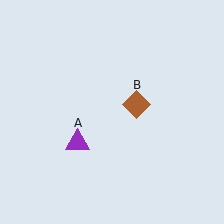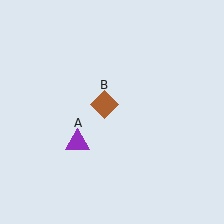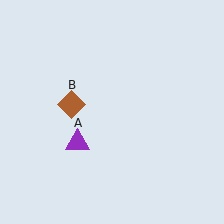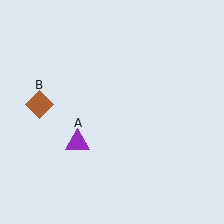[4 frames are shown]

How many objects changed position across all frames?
1 object changed position: brown diamond (object B).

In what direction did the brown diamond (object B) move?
The brown diamond (object B) moved left.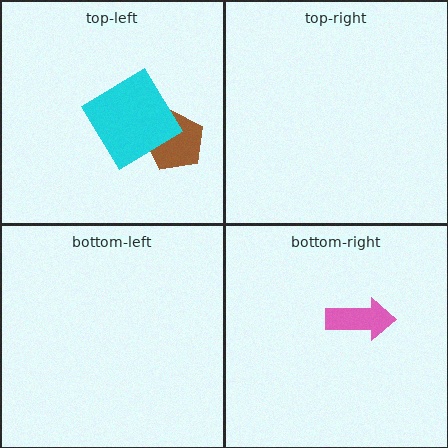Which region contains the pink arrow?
The bottom-right region.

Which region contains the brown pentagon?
The top-left region.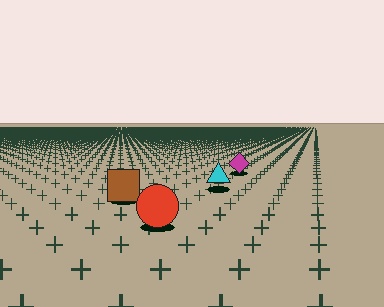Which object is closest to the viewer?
The red circle is closest. The texture marks near it are larger and more spread out.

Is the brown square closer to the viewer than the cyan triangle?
Yes. The brown square is closer — you can tell from the texture gradient: the ground texture is coarser near it.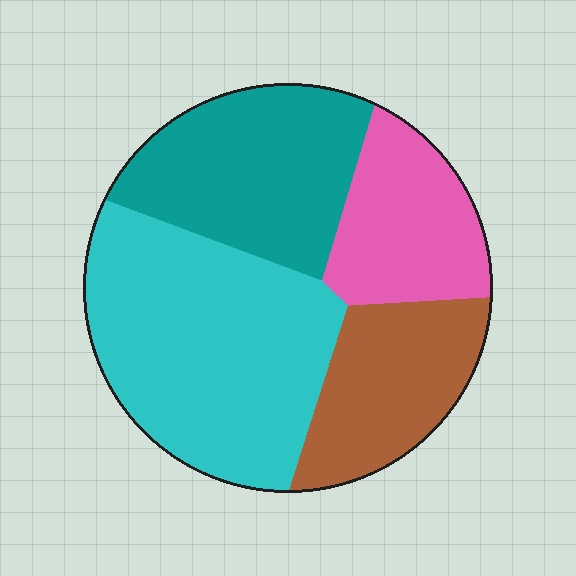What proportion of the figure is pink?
Pink takes up about one sixth (1/6) of the figure.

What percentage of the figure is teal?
Teal takes up about one quarter (1/4) of the figure.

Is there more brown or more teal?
Teal.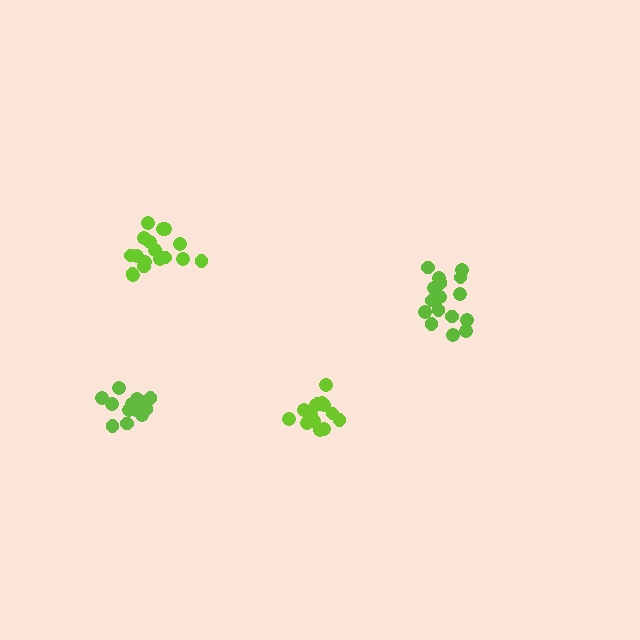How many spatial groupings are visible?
There are 4 spatial groupings.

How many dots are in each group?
Group 1: 17 dots, Group 2: 14 dots, Group 3: 16 dots, Group 4: 14 dots (61 total).